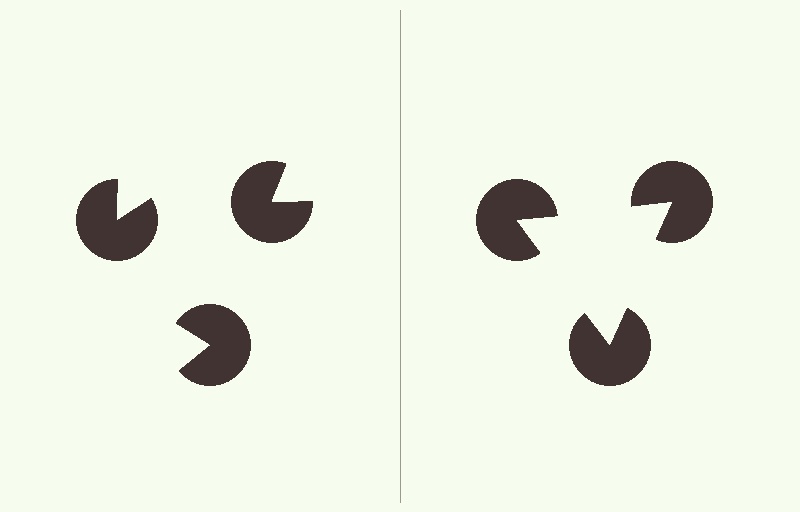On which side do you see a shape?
An illusory triangle appears on the right side. On the left side the wedge cuts are rotated, so no coherent shape forms.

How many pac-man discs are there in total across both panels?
6 — 3 on each side.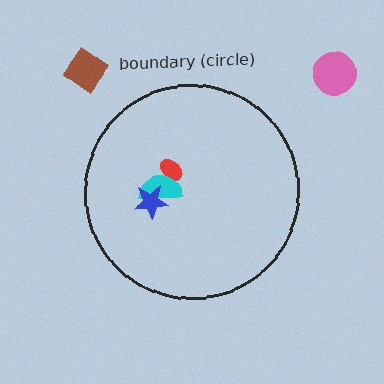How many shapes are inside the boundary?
3 inside, 2 outside.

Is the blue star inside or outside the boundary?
Inside.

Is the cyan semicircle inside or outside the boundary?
Inside.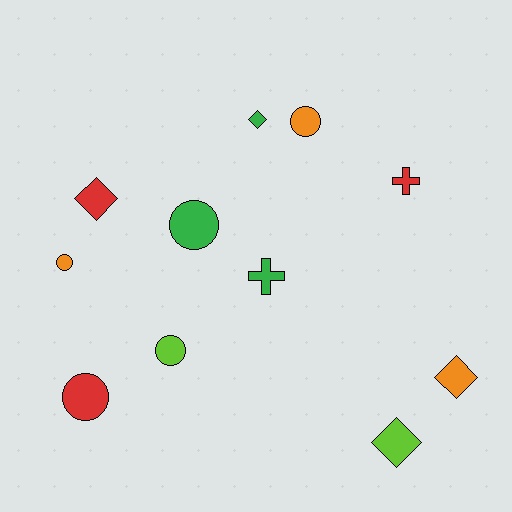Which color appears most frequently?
Green, with 3 objects.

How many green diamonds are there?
There is 1 green diamond.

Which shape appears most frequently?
Circle, with 5 objects.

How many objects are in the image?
There are 11 objects.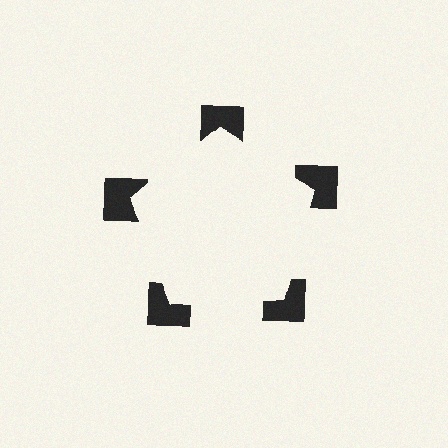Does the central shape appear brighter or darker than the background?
It typically appears slightly brighter than the background, even though no actual brightness change is drawn.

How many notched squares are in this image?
There are 5 — one at each vertex of the illusory pentagon.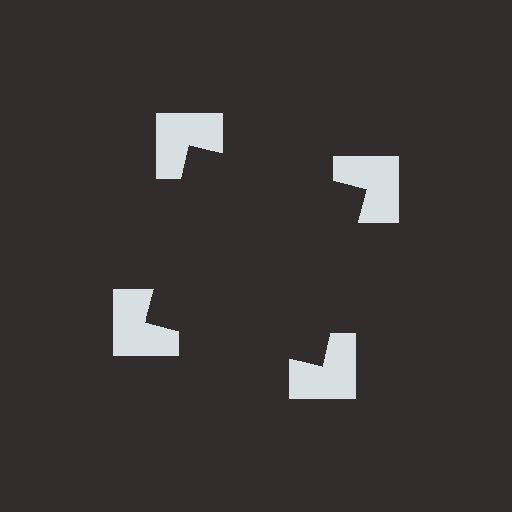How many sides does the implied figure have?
4 sides.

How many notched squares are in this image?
There are 4 — one at each vertex of the illusory square.